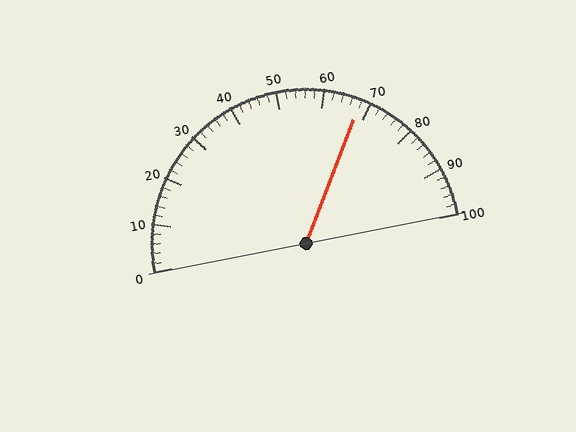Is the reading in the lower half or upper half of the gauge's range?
The reading is in the upper half of the range (0 to 100).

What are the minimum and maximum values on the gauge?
The gauge ranges from 0 to 100.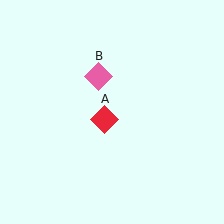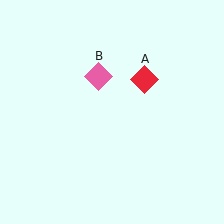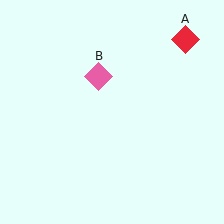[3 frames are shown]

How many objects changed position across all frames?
1 object changed position: red diamond (object A).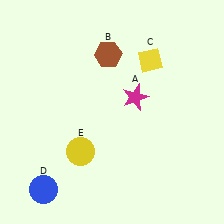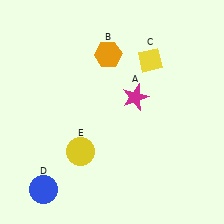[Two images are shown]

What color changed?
The hexagon (B) changed from brown in Image 1 to orange in Image 2.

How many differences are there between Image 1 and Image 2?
There is 1 difference between the two images.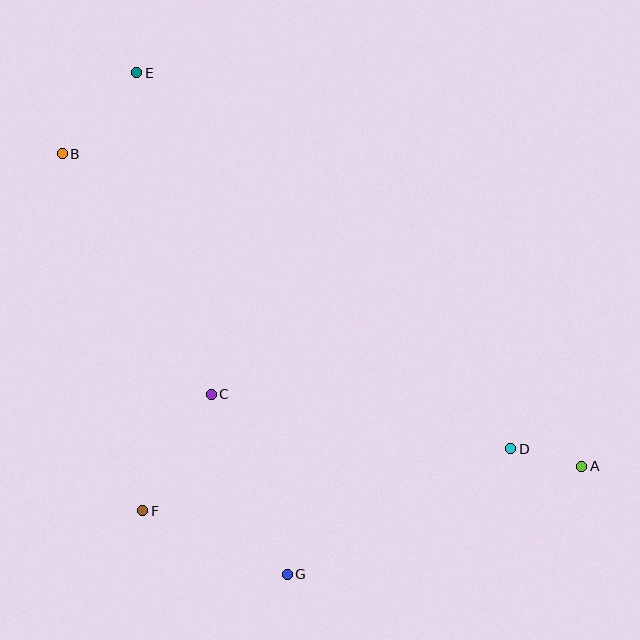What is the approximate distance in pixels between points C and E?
The distance between C and E is approximately 330 pixels.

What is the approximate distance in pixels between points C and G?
The distance between C and G is approximately 195 pixels.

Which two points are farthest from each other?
Points A and B are farthest from each other.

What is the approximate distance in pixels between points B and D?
The distance between B and D is approximately 537 pixels.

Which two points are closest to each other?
Points A and D are closest to each other.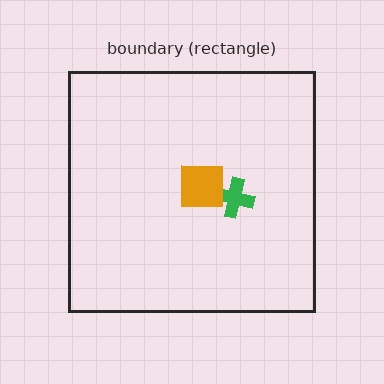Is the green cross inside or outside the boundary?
Inside.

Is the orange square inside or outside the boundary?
Inside.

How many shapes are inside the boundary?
2 inside, 0 outside.